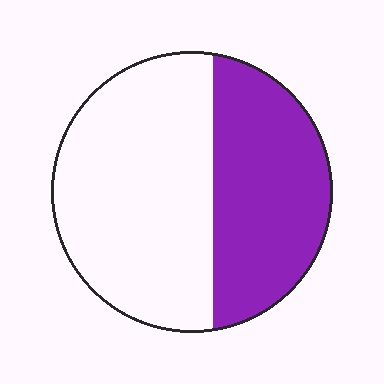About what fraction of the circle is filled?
About two fifths (2/5).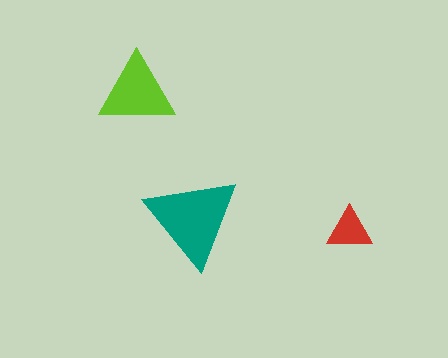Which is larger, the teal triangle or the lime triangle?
The teal one.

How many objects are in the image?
There are 3 objects in the image.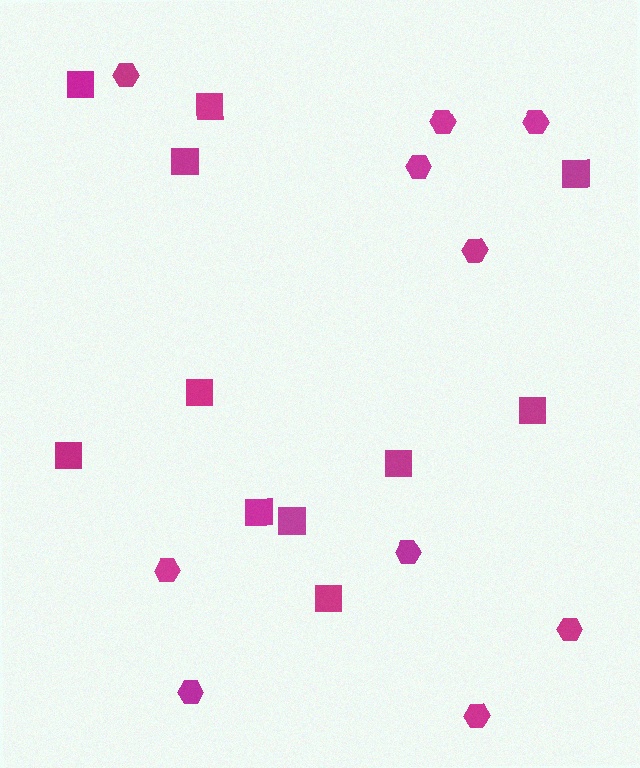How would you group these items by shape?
There are 2 groups: one group of hexagons (10) and one group of squares (11).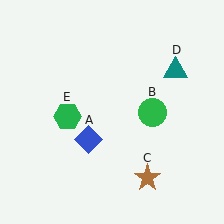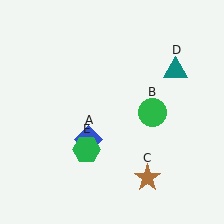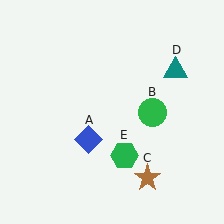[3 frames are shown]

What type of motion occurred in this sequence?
The green hexagon (object E) rotated counterclockwise around the center of the scene.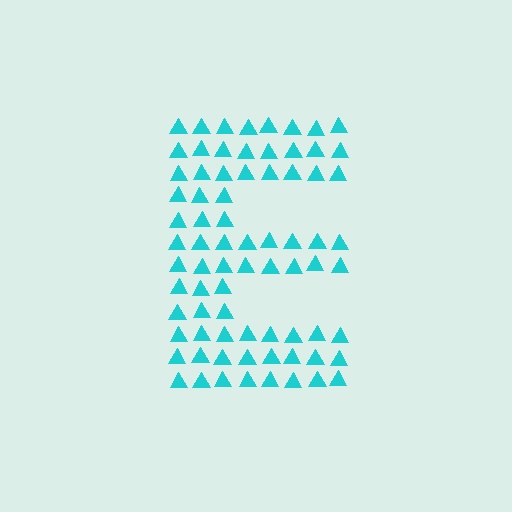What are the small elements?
The small elements are triangles.